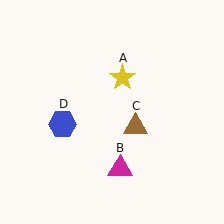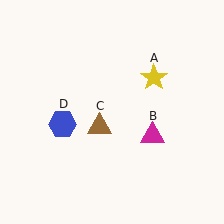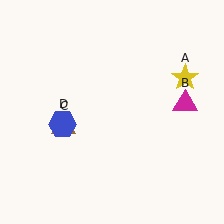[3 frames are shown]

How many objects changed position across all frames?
3 objects changed position: yellow star (object A), magenta triangle (object B), brown triangle (object C).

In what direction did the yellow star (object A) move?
The yellow star (object A) moved right.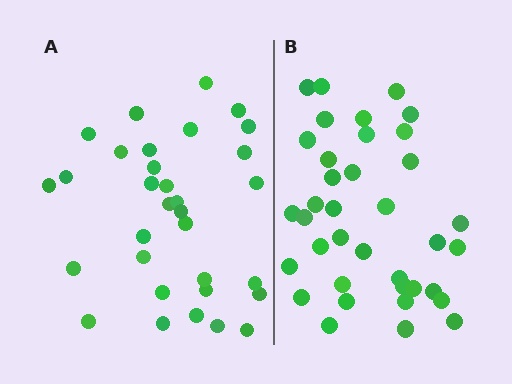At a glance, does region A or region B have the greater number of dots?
Region B (the right region) has more dots.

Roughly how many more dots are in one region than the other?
Region B has about 5 more dots than region A.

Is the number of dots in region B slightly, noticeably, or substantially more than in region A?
Region B has only slightly more — the two regions are fairly close. The ratio is roughly 1.2 to 1.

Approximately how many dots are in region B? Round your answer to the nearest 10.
About 40 dots. (The exact count is 37, which rounds to 40.)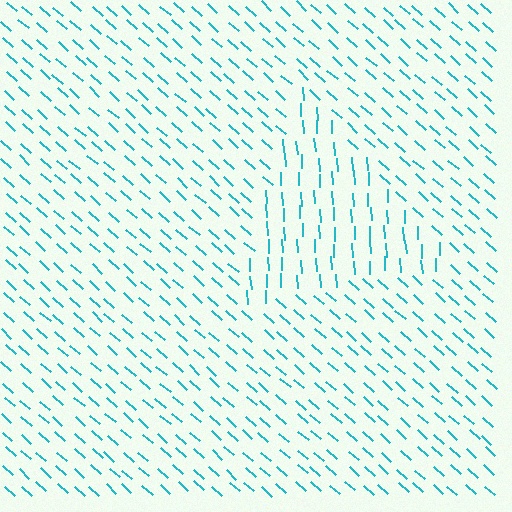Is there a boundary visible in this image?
Yes, there is a texture boundary formed by a change in line orientation.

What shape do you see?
I see a triangle.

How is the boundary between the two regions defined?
The boundary is defined purely by a change in line orientation (approximately 45 degrees difference). All lines are the same color and thickness.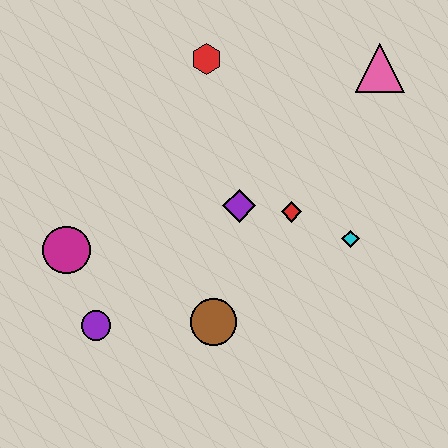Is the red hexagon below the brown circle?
No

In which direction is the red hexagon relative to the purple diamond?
The red hexagon is above the purple diamond.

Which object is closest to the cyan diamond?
The red diamond is closest to the cyan diamond.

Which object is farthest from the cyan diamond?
The magenta circle is farthest from the cyan diamond.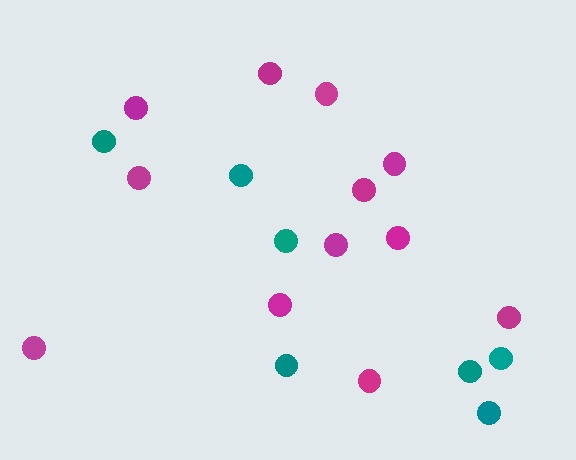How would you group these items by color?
There are 2 groups: one group of teal circles (7) and one group of magenta circles (12).